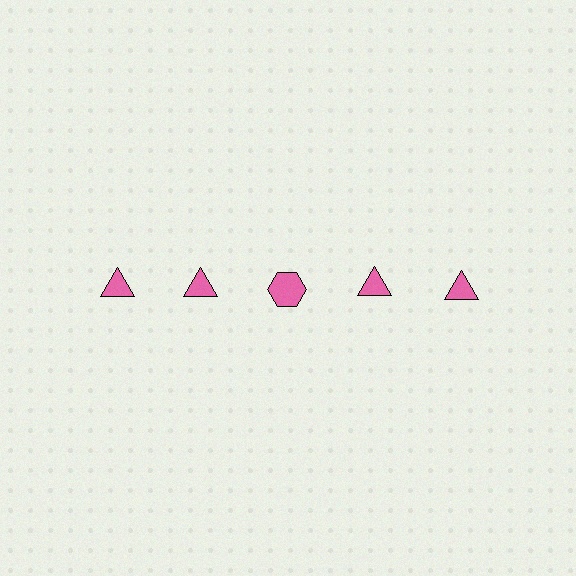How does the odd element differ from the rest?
It has a different shape: hexagon instead of triangle.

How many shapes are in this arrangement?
There are 5 shapes arranged in a grid pattern.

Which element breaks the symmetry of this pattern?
The pink hexagon in the top row, center column breaks the symmetry. All other shapes are pink triangles.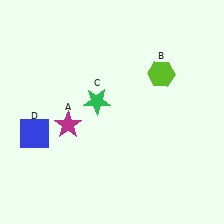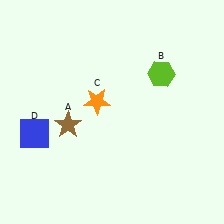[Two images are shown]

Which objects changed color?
A changed from magenta to brown. C changed from green to orange.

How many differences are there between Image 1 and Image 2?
There are 2 differences between the two images.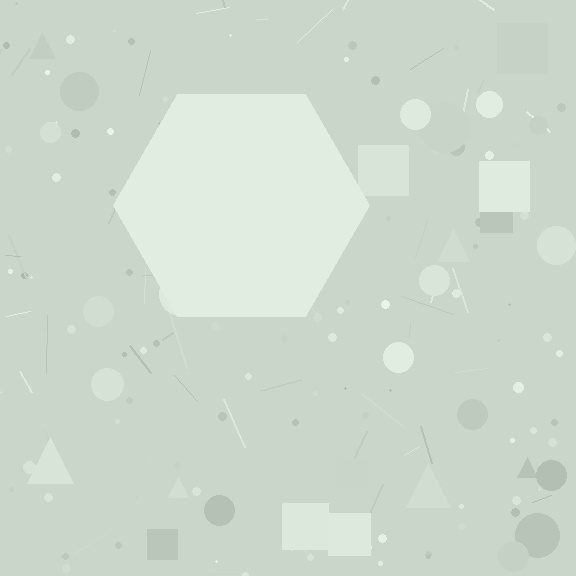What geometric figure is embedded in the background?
A hexagon is embedded in the background.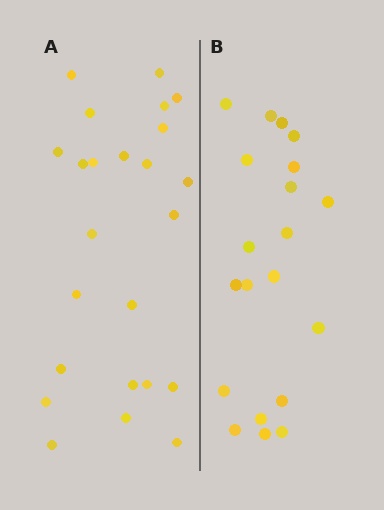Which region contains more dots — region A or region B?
Region A (the left region) has more dots.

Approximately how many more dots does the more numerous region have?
Region A has about 4 more dots than region B.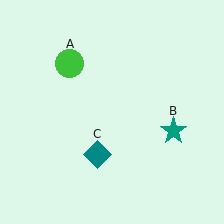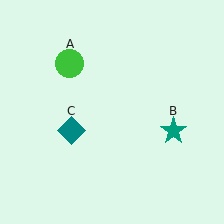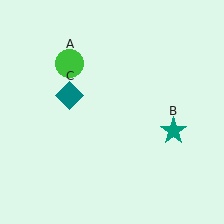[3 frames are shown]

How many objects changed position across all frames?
1 object changed position: teal diamond (object C).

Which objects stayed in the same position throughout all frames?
Green circle (object A) and teal star (object B) remained stationary.